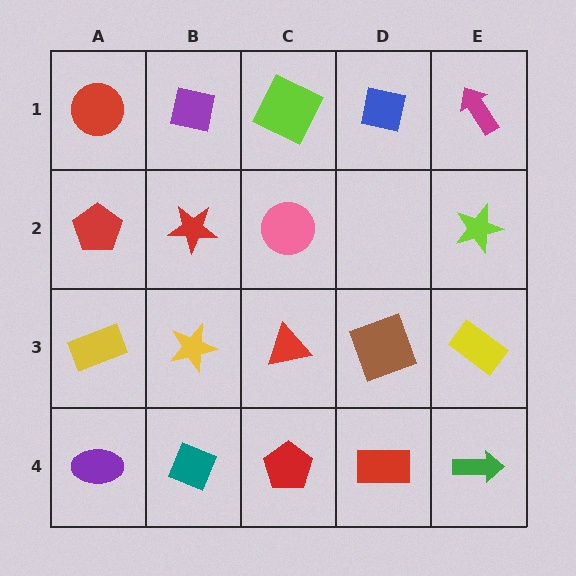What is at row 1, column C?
A lime square.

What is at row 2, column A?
A red pentagon.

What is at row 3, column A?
A yellow rectangle.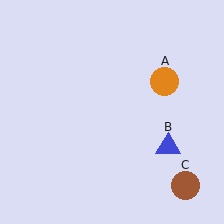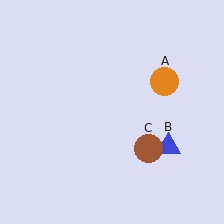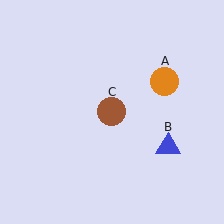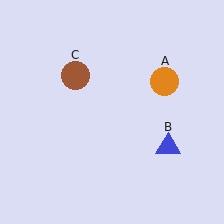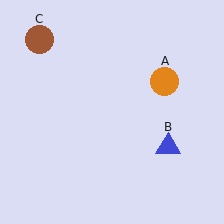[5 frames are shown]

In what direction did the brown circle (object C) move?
The brown circle (object C) moved up and to the left.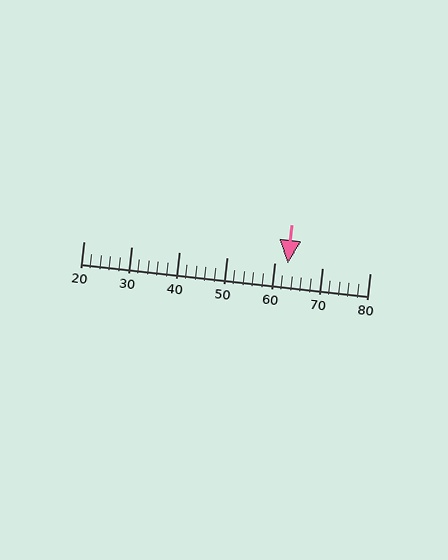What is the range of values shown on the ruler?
The ruler shows values from 20 to 80.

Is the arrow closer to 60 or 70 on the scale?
The arrow is closer to 60.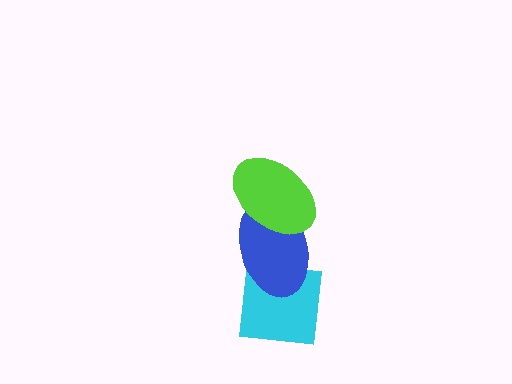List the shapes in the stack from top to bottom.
From top to bottom: the lime ellipse, the blue ellipse, the cyan square.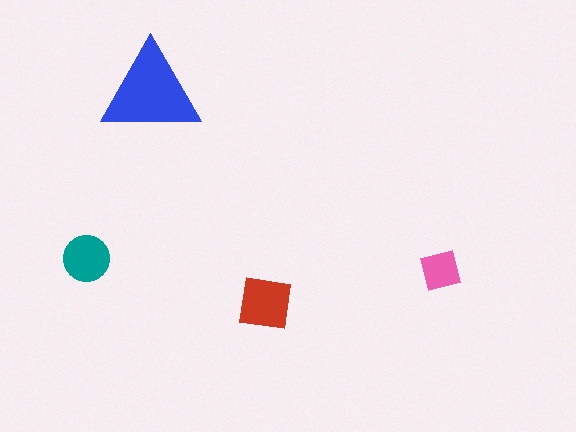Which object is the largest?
The blue triangle.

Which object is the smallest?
The pink square.